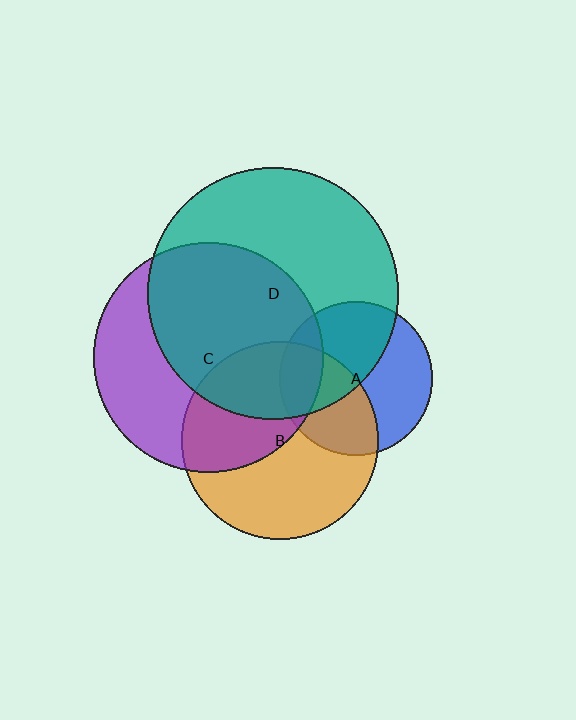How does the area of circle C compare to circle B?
Approximately 1.4 times.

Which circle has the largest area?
Circle D (teal).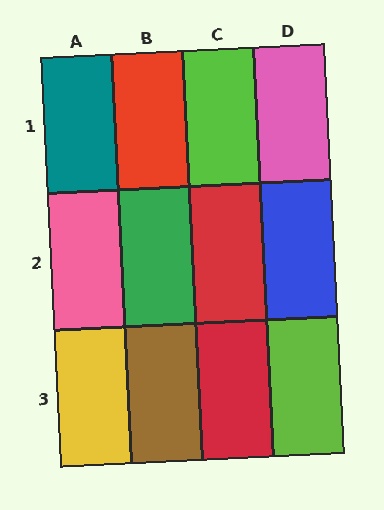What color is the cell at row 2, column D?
Blue.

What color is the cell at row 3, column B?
Brown.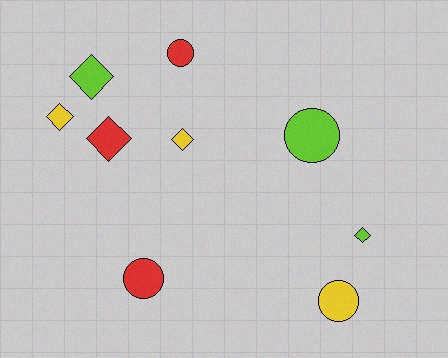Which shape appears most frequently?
Diamond, with 5 objects.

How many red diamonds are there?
There is 1 red diamond.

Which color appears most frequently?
Lime, with 3 objects.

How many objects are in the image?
There are 9 objects.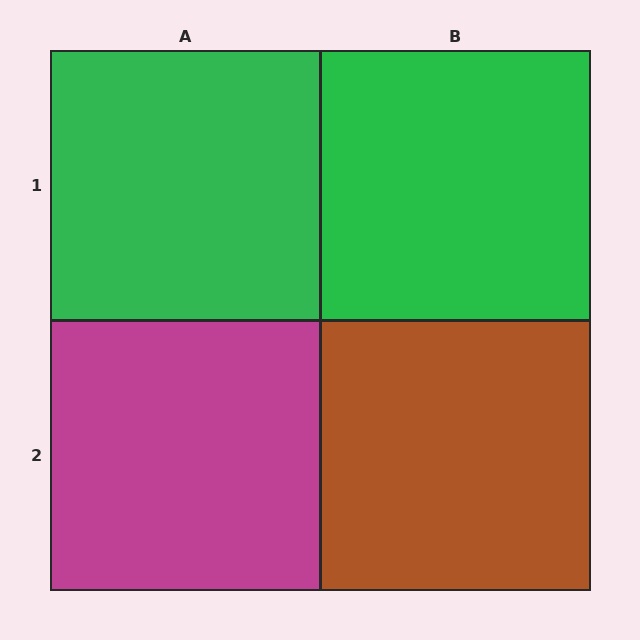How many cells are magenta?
1 cell is magenta.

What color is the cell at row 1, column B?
Green.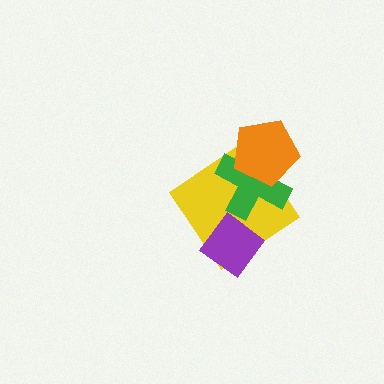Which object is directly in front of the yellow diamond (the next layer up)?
The purple diamond is directly in front of the yellow diamond.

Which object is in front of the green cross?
The orange pentagon is in front of the green cross.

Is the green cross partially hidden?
Yes, it is partially covered by another shape.